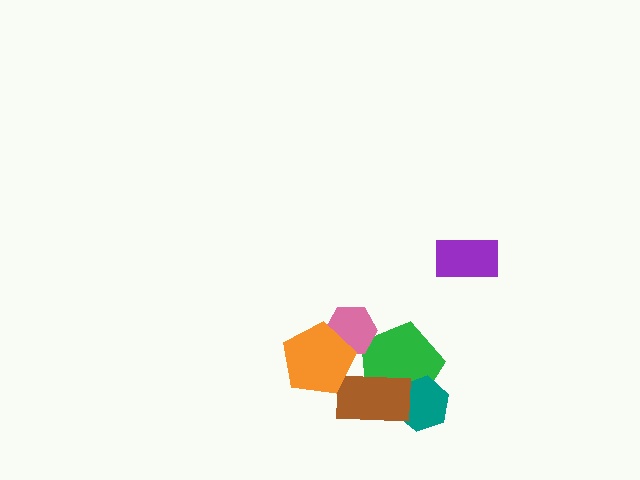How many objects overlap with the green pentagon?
3 objects overlap with the green pentagon.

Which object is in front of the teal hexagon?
The brown rectangle is in front of the teal hexagon.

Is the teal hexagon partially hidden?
Yes, it is partially covered by another shape.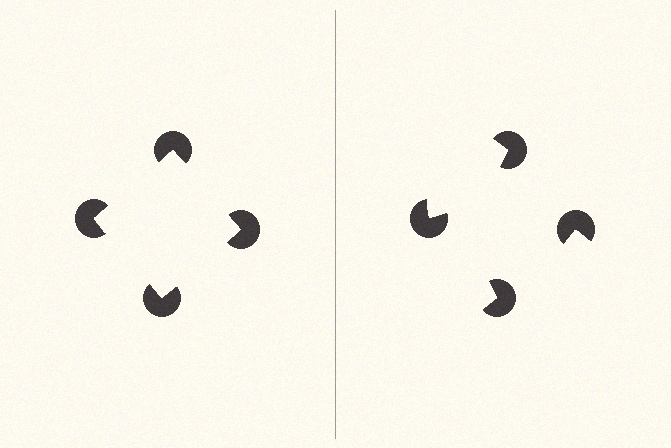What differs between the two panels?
The pac-man discs are positioned identically on both sides; only the wedge orientations differ. On the left they align to a square; on the right they are misaligned.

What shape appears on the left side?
An illusory square.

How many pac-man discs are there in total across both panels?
8 — 4 on each side.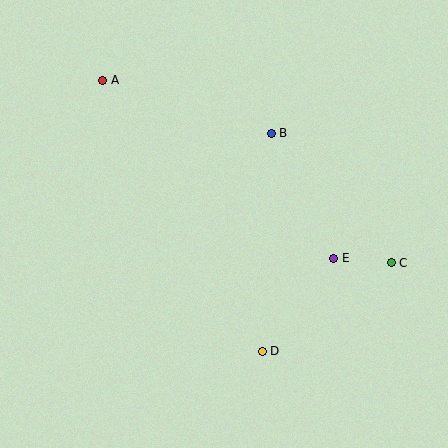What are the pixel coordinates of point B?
Point B is at (271, 133).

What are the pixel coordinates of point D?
Point D is at (262, 351).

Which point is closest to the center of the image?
Point B at (271, 133) is closest to the center.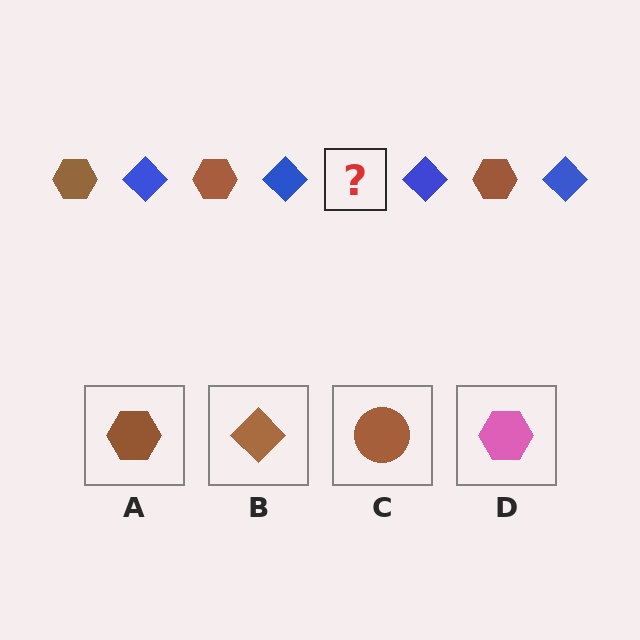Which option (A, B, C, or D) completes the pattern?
A.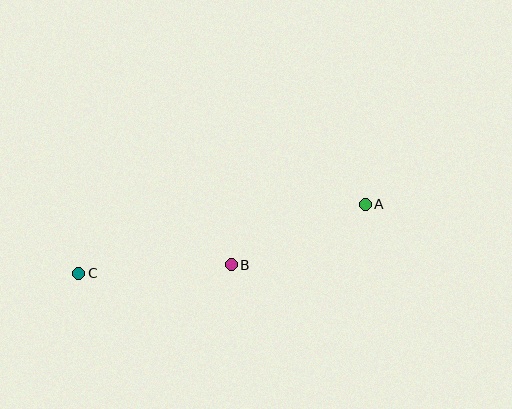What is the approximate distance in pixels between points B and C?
The distance between B and C is approximately 153 pixels.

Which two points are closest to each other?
Points A and B are closest to each other.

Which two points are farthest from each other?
Points A and C are farthest from each other.